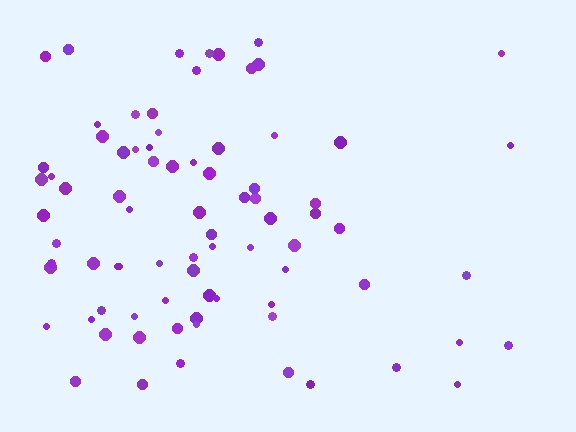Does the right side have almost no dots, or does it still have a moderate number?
Still a moderate number, just noticeably fewer than the left.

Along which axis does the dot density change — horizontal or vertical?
Horizontal.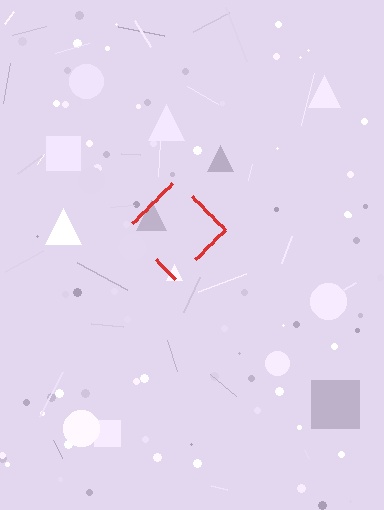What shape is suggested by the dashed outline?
The dashed outline suggests a diamond.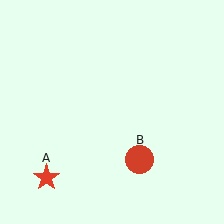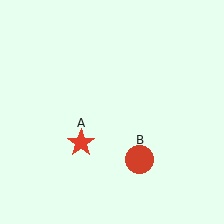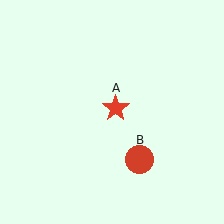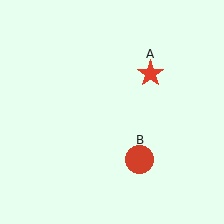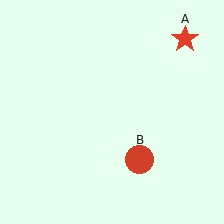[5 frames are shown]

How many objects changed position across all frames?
1 object changed position: red star (object A).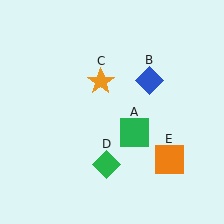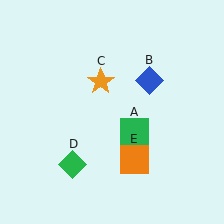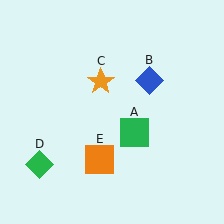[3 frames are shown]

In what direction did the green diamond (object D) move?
The green diamond (object D) moved left.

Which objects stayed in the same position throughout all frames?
Green square (object A) and blue diamond (object B) and orange star (object C) remained stationary.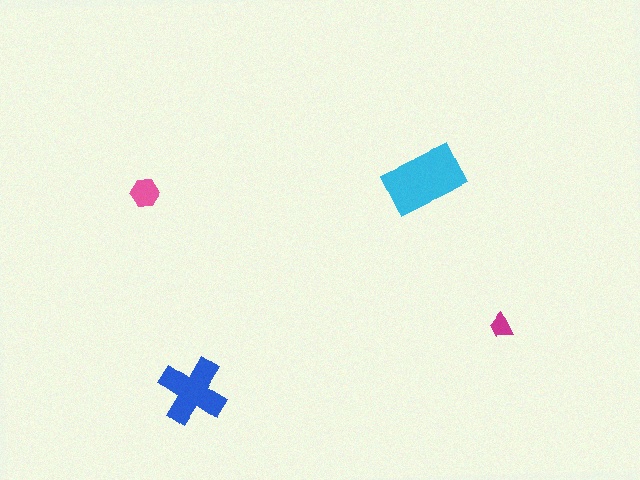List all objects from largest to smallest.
The cyan rectangle, the blue cross, the pink hexagon, the magenta trapezoid.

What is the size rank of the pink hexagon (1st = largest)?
3rd.